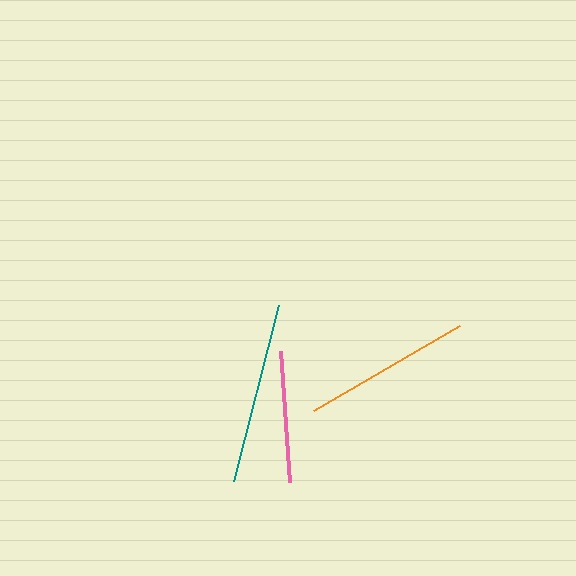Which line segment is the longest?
The teal line is the longest at approximately 182 pixels.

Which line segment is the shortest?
The pink line is the shortest at approximately 131 pixels.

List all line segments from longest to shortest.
From longest to shortest: teal, orange, pink.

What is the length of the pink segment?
The pink segment is approximately 131 pixels long.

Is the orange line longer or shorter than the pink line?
The orange line is longer than the pink line.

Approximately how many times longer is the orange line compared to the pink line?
The orange line is approximately 1.3 times the length of the pink line.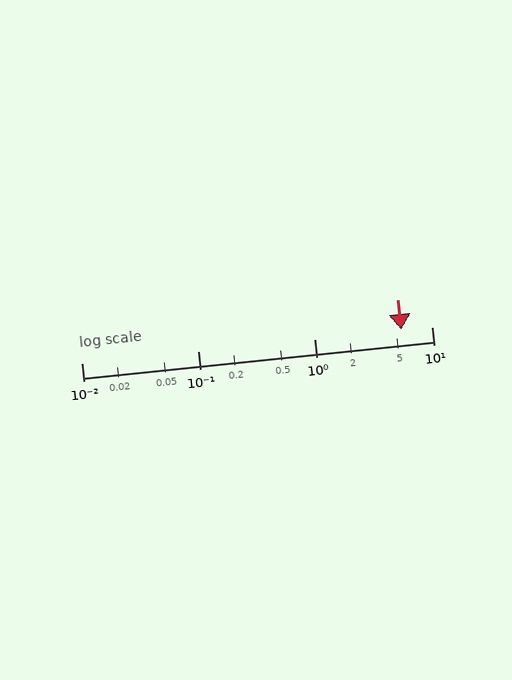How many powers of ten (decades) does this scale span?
The scale spans 3 decades, from 0.01 to 10.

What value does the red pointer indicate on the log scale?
The pointer indicates approximately 5.5.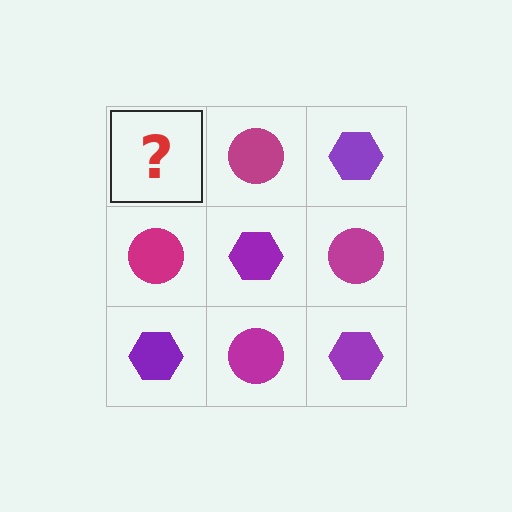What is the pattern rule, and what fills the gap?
The rule is that it alternates purple hexagon and magenta circle in a checkerboard pattern. The gap should be filled with a purple hexagon.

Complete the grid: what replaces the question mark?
The question mark should be replaced with a purple hexagon.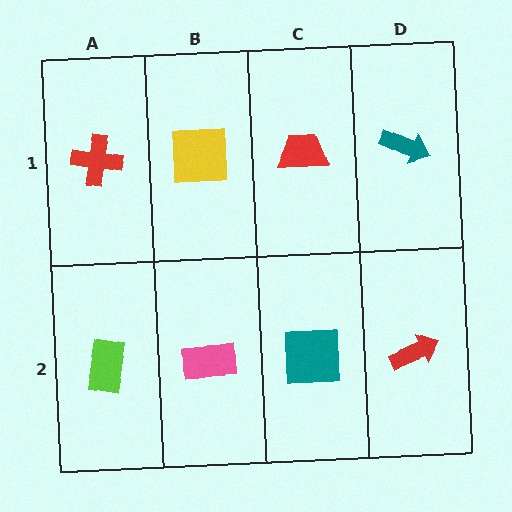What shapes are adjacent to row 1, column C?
A teal square (row 2, column C), a yellow square (row 1, column B), a teal arrow (row 1, column D).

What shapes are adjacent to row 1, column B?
A pink rectangle (row 2, column B), a red cross (row 1, column A), a red trapezoid (row 1, column C).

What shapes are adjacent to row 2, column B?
A yellow square (row 1, column B), a lime rectangle (row 2, column A), a teal square (row 2, column C).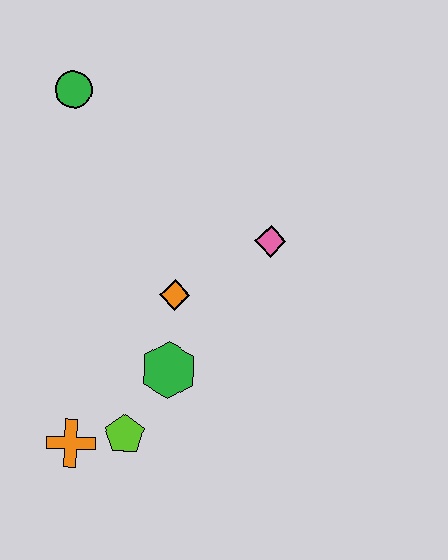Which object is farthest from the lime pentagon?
The green circle is farthest from the lime pentagon.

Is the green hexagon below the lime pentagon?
No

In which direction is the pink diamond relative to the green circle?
The pink diamond is to the right of the green circle.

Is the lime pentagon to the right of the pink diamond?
No